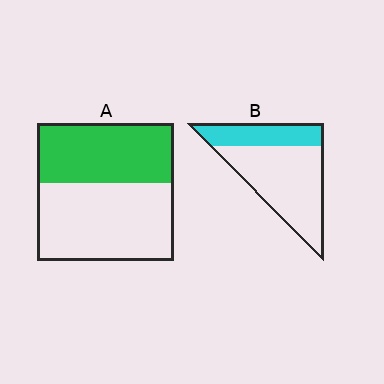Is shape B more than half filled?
No.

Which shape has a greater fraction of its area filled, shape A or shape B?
Shape A.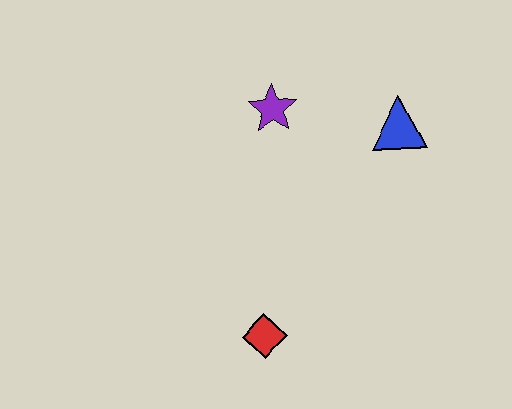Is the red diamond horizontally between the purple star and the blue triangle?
No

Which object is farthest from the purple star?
The red diamond is farthest from the purple star.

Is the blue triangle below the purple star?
Yes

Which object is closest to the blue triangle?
The purple star is closest to the blue triangle.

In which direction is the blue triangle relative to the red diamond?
The blue triangle is above the red diamond.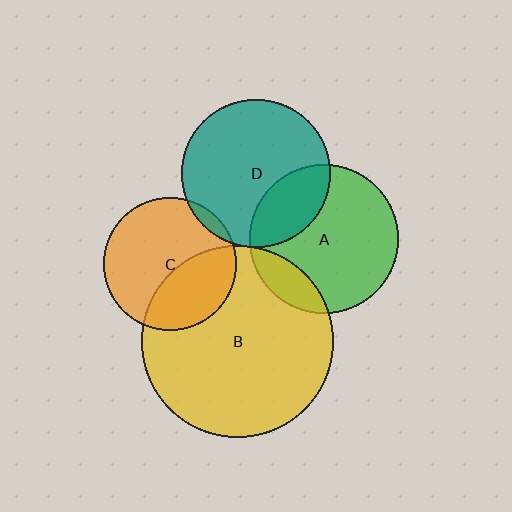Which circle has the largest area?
Circle B (yellow).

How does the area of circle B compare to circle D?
Approximately 1.7 times.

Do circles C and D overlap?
Yes.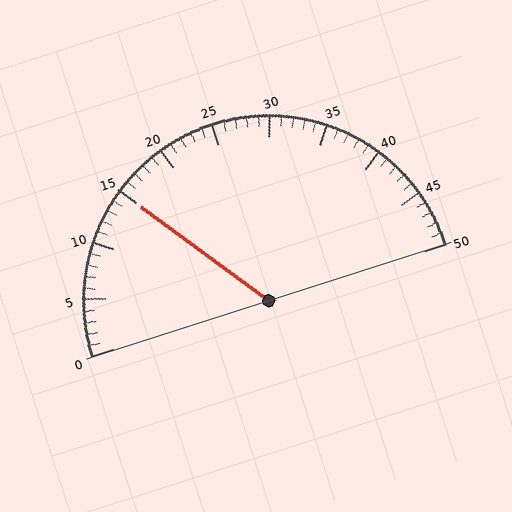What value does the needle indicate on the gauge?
The needle indicates approximately 15.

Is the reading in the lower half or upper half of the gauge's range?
The reading is in the lower half of the range (0 to 50).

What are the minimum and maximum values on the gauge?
The gauge ranges from 0 to 50.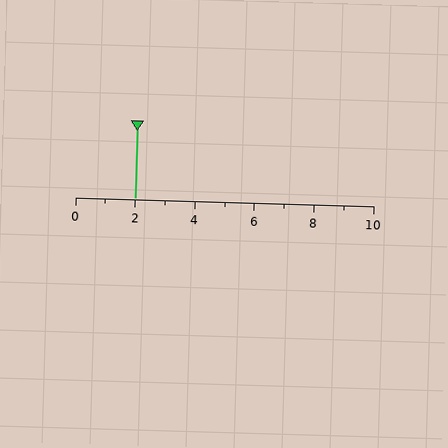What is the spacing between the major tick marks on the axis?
The major ticks are spaced 2 apart.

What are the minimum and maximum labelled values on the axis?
The axis runs from 0 to 10.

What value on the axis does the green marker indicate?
The marker indicates approximately 2.